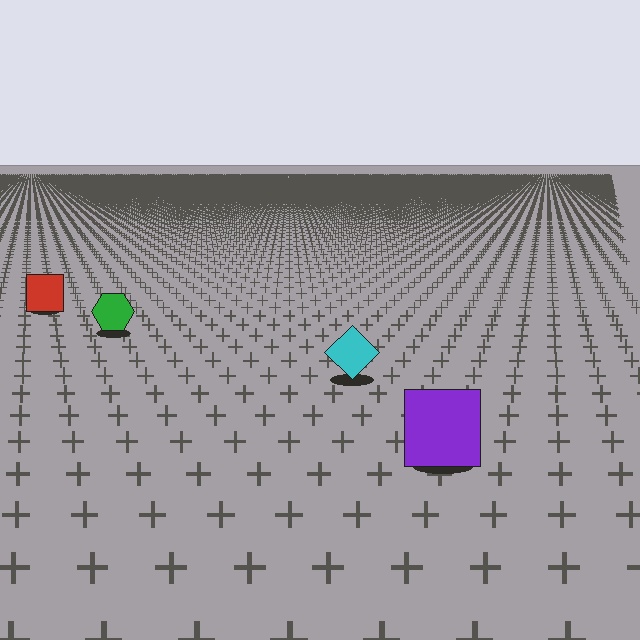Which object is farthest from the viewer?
The red square is farthest from the viewer. It appears smaller and the ground texture around it is denser.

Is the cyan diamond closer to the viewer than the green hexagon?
Yes. The cyan diamond is closer — you can tell from the texture gradient: the ground texture is coarser near it.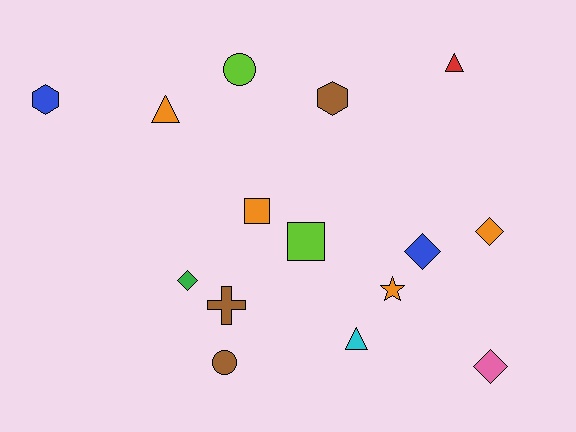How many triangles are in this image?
There are 3 triangles.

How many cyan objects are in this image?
There is 1 cyan object.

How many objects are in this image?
There are 15 objects.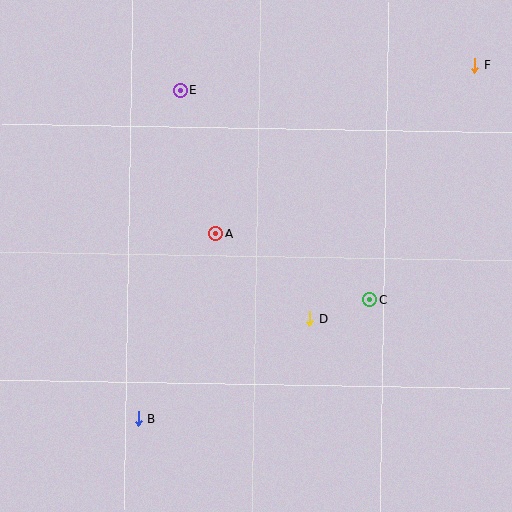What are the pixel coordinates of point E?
Point E is at (180, 90).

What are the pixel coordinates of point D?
Point D is at (310, 319).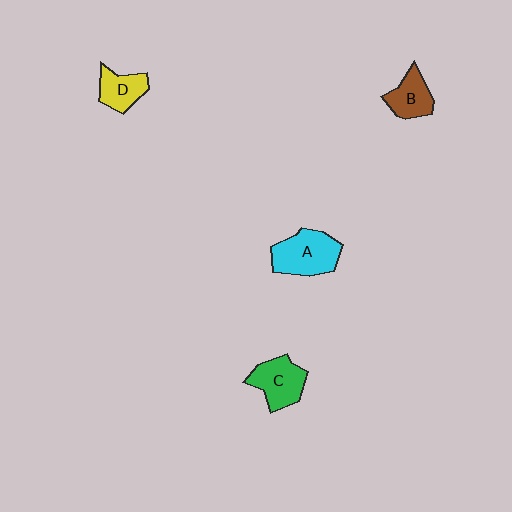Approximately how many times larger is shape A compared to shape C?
Approximately 1.2 times.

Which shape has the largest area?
Shape A (cyan).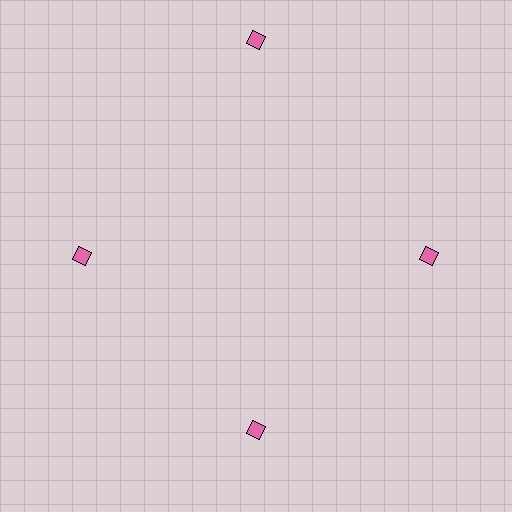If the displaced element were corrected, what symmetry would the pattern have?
It would have 4-fold rotational symmetry — the pattern would map onto itself every 90 degrees.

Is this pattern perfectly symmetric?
No. The 4 pink diamonds are arranged in a ring, but one element near the 12 o'clock position is pushed outward from the center, breaking the 4-fold rotational symmetry.